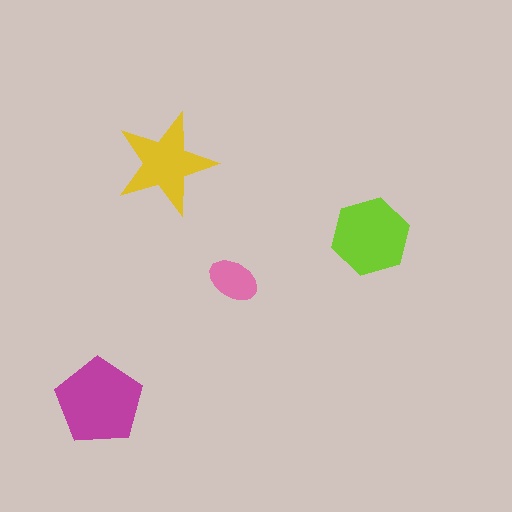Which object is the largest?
The magenta pentagon.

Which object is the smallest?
The pink ellipse.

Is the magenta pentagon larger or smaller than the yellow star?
Larger.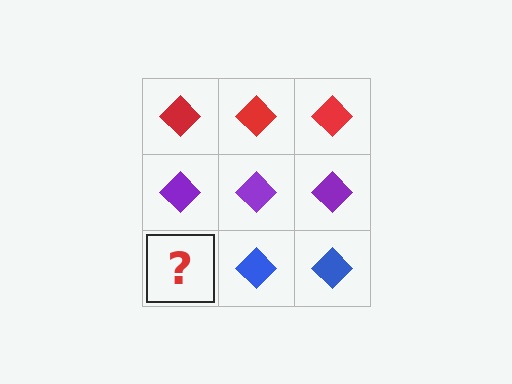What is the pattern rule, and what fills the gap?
The rule is that each row has a consistent color. The gap should be filled with a blue diamond.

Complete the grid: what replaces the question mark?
The question mark should be replaced with a blue diamond.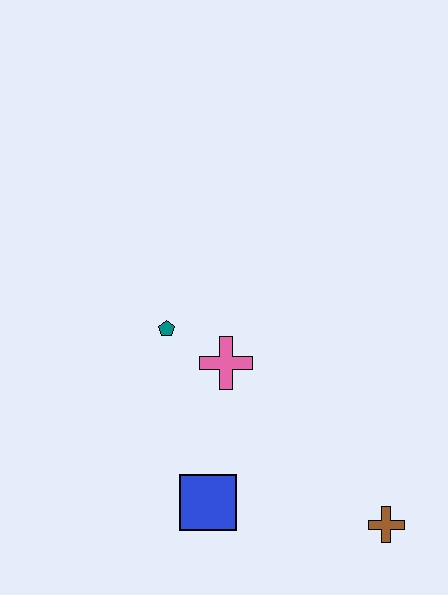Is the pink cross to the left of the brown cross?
Yes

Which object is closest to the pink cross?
The teal pentagon is closest to the pink cross.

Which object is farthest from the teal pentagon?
The brown cross is farthest from the teal pentagon.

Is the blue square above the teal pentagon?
No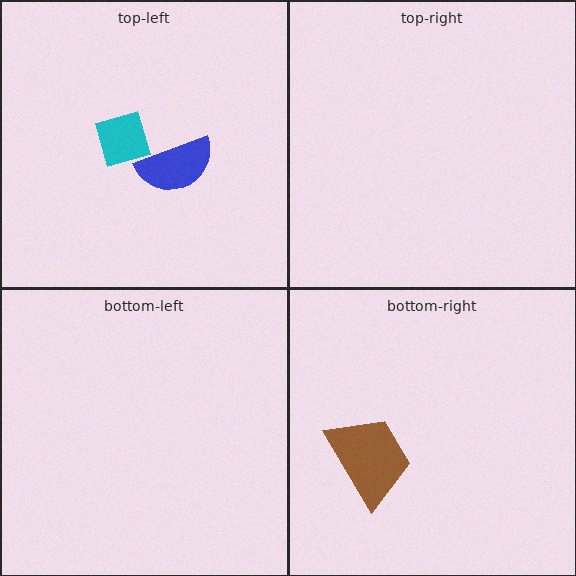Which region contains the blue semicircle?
The top-left region.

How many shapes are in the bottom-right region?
1.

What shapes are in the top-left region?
The blue semicircle, the cyan diamond.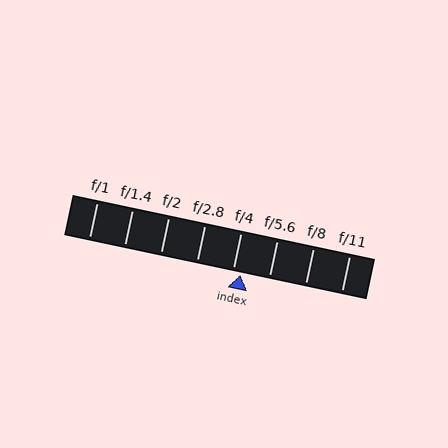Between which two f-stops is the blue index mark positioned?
The index mark is between f/4 and f/5.6.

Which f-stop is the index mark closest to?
The index mark is closest to f/4.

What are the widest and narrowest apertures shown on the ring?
The widest aperture shown is f/1 and the narrowest is f/11.